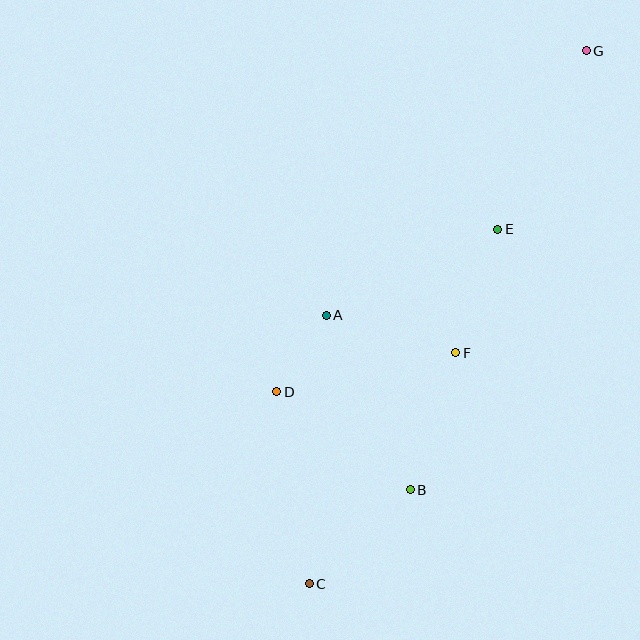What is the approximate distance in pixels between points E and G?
The distance between E and G is approximately 199 pixels.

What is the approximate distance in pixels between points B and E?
The distance between B and E is approximately 275 pixels.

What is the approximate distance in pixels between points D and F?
The distance between D and F is approximately 183 pixels.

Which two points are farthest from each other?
Points C and G are farthest from each other.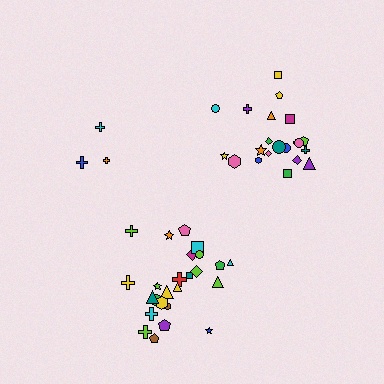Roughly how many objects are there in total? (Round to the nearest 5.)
Roughly 50 objects in total.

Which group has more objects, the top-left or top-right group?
The top-right group.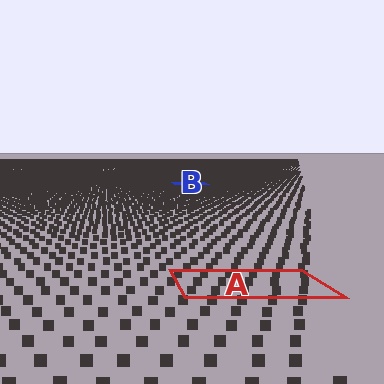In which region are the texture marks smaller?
The texture marks are smaller in region B, because it is farther away.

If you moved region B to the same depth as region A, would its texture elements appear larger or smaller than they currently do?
They would appear larger. At a closer depth, the same texture elements are projected at a bigger on-screen size.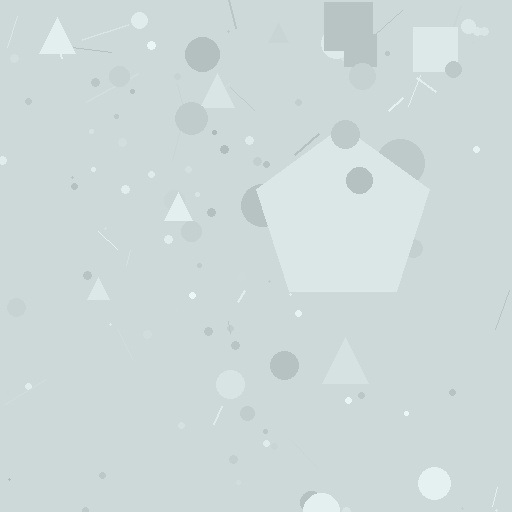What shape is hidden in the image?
A pentagon is hidden in the image.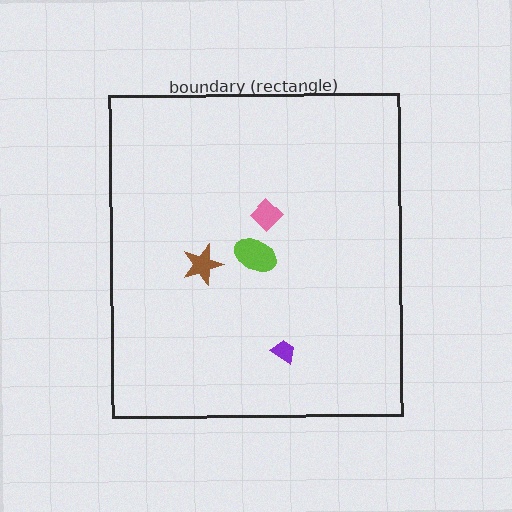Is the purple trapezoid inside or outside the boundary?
Inside.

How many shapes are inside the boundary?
4 inside, 0 outside.